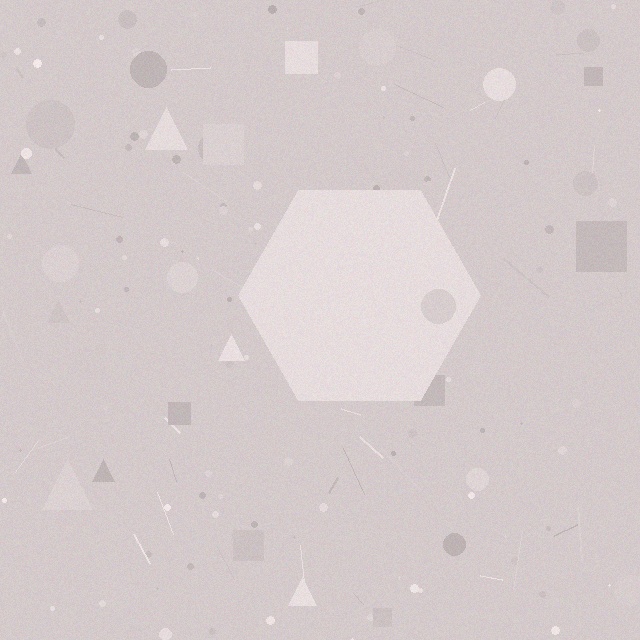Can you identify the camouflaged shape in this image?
The camouflaged shape is a hexagon.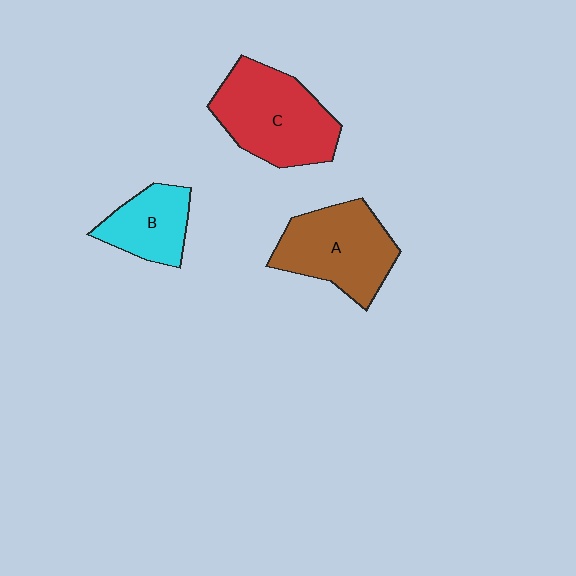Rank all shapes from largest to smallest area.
From largest to smallest: C (red), A (brown), B (cyan).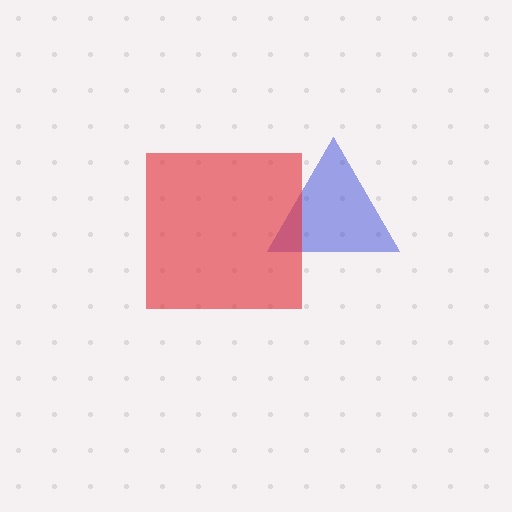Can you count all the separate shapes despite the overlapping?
Yes, there are 2 separate shapes.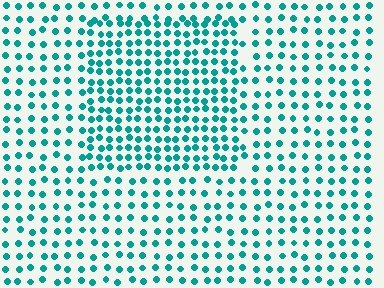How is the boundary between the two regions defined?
The boundary is defined by a change in element density (approximately 1.7x ratio). All elements are the same color, size, and shape.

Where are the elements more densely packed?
The elements are more densely packed inside the rectangle boundary.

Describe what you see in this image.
The image contains small teal elements arranged at two different densities. A rectangle-shaped region is visible where the elements are more densely packed than the surrounding area.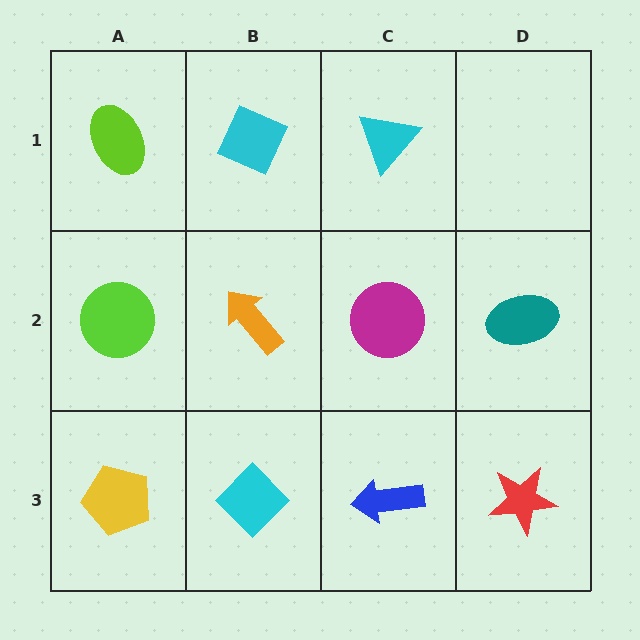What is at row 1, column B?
A cyan diamond.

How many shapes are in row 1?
3 shapes.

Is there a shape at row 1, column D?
No, that cell is empty.